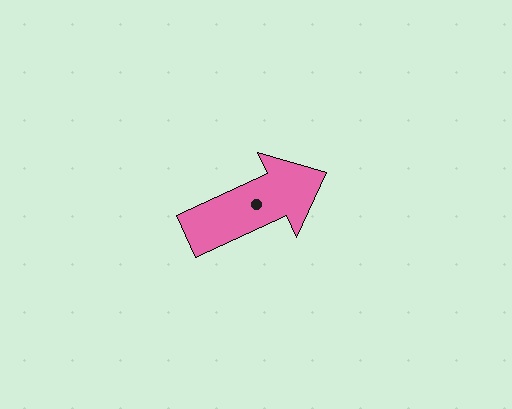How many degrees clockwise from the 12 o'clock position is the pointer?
Approximately 66 degrees.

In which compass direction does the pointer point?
Northeast.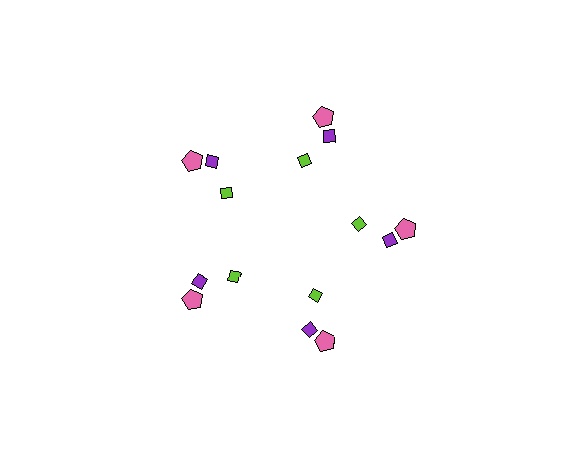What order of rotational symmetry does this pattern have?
This pattern has 5-fold rotational symmetry.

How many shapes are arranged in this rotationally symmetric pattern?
There are 15 shapes, arranged in 5 groups of 3.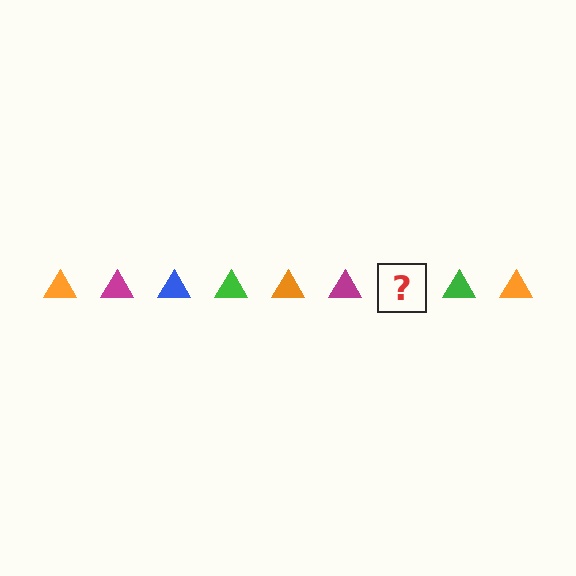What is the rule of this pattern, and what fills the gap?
The rule is that the pattern cycles through orange, magenta, blue, green triangles. The gap should be filled with a blue triangle.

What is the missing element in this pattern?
The missing element is a blue triangle.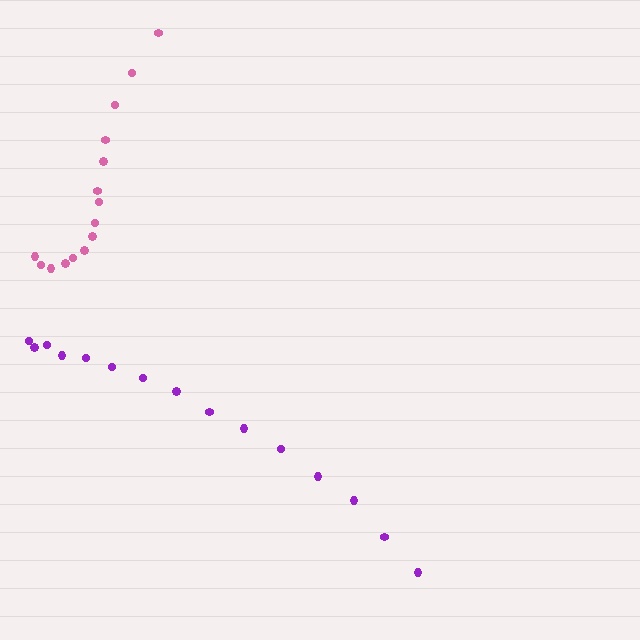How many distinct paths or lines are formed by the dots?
There are 2 distinct paths.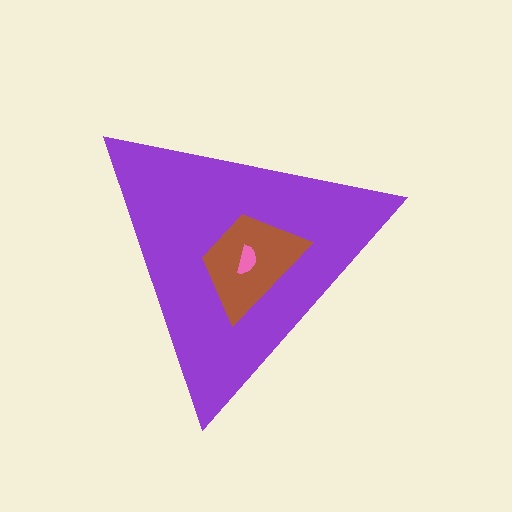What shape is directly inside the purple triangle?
The brown trapezoid.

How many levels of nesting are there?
3.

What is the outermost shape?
The purple triangle.